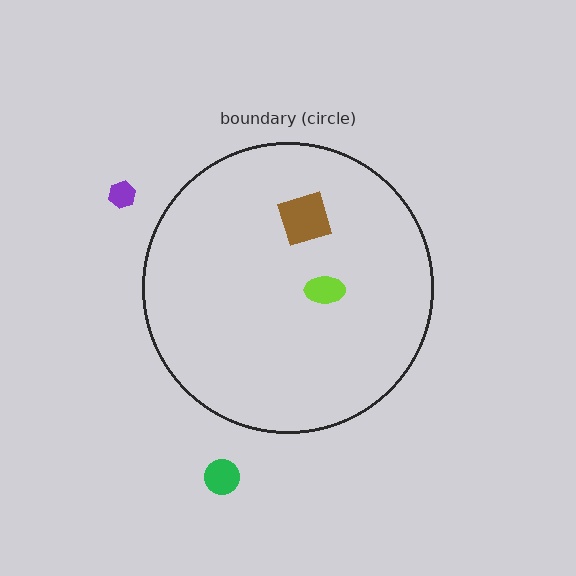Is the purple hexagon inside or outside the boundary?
Outside.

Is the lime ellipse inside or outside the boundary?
Inside.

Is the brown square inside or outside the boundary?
Inside.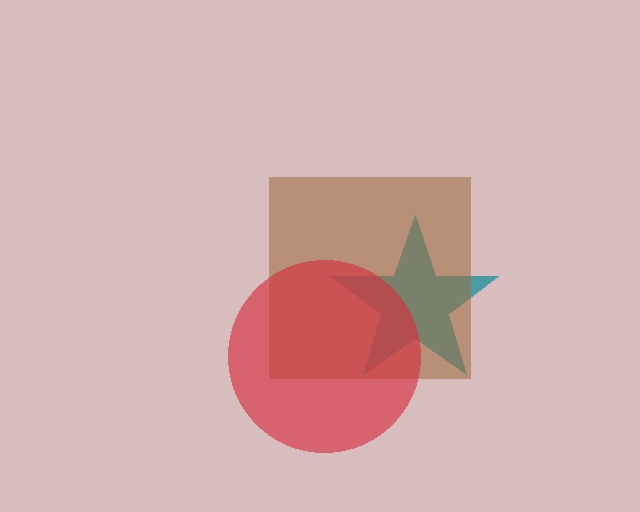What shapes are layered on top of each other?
The layered shapes are: a teal star, a brown square, a red circle.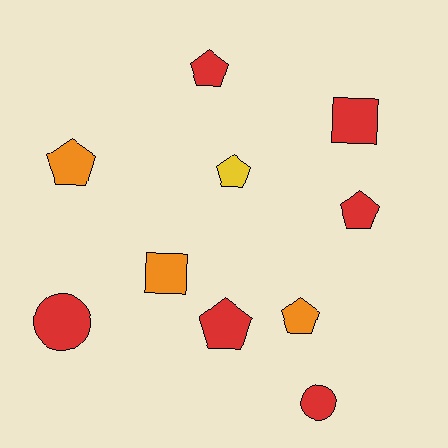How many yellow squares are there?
There are no yellow squares.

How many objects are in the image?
There are 10 objects.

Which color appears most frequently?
Red, with 6 objects.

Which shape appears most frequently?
Pentagon, with 6 objects.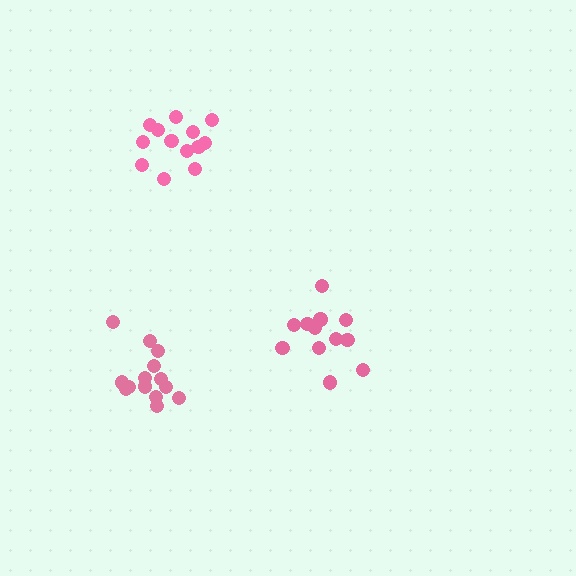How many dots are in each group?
Group 1: 13 dots, Group 2: 13 dots, Group 3: 14 dots (40 total).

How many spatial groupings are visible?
There are 3 spatial groupings.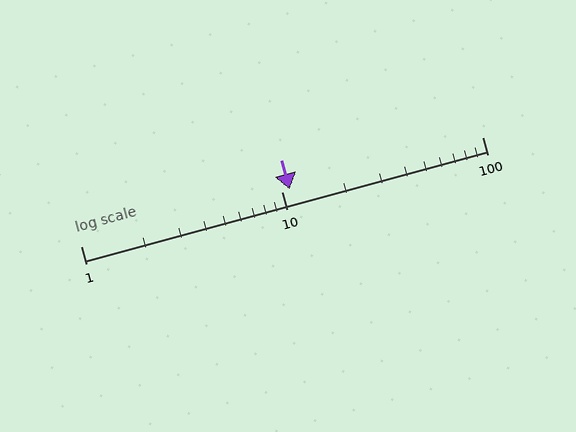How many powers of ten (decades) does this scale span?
The scale spans 2 decades, from 1 to 100.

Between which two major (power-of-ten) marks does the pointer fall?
The pointer is between 10 and 100.